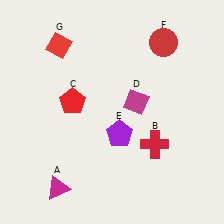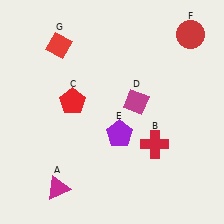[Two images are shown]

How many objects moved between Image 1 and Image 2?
1 object moved between the two images.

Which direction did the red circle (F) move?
The red circle (F) moved right.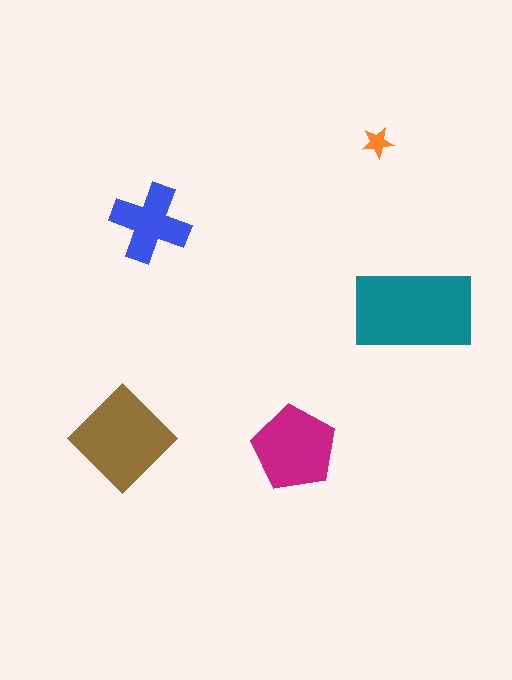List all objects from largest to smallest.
The teal rectangle, the brown diamond, the magenta pentagon, the blue cross, the orange star.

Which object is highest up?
The orange star is topmost.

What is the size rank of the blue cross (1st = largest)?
4th.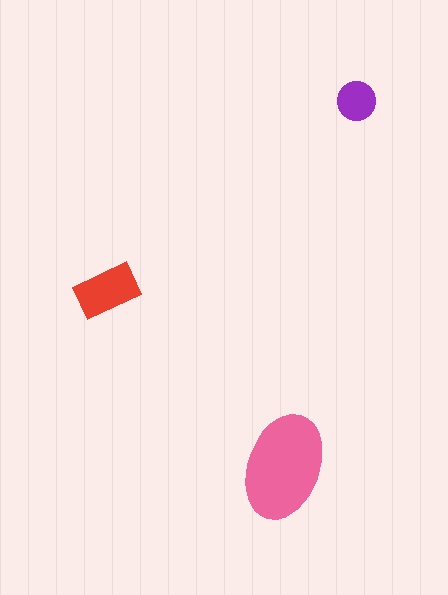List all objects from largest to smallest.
The pink ellipse, the red rectangle, the purple circle.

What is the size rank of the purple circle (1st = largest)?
3rd.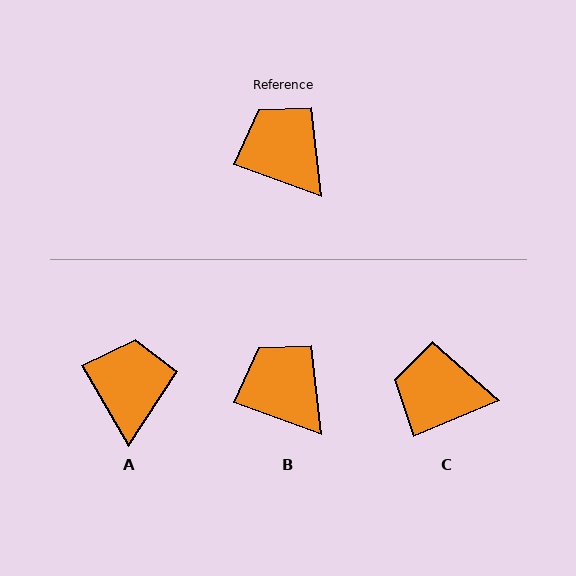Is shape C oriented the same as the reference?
No, it is off by about 42 degrees.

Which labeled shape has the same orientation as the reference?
B.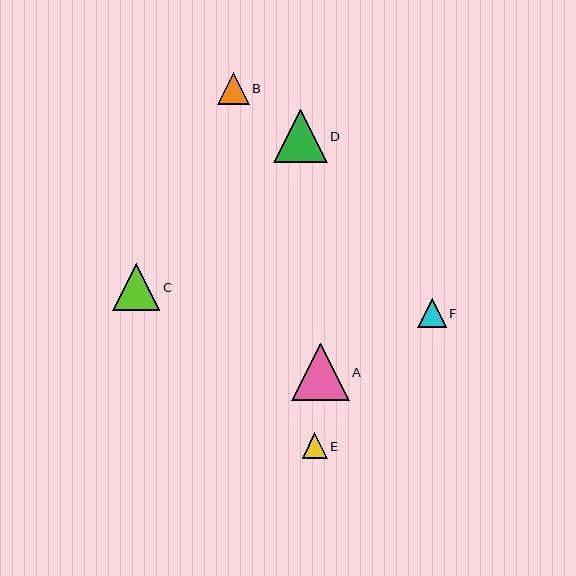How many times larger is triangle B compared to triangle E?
Triangle B is approximately 1.2 times the size of triangle E.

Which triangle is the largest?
Triangle A is the largest with a size of approximately 58 pixels.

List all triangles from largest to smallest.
From largest to smallest: A, D, C, B, F, E.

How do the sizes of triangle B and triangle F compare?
Triangle B and triangle F are approximately the same size.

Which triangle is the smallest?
Triangle E is the smallest with a size of approximately 25 pixels.